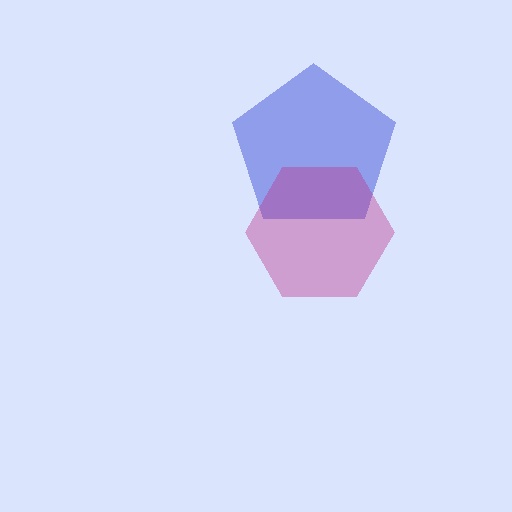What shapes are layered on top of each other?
The layered shapes are: a blue pentagon, a magenta hexagon.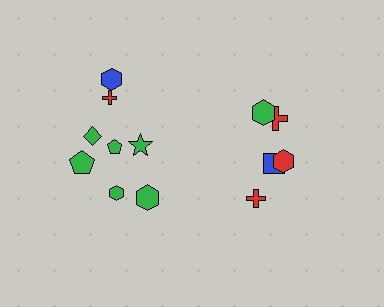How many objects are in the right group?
There are 5 objects.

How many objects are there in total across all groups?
There are 13 objects.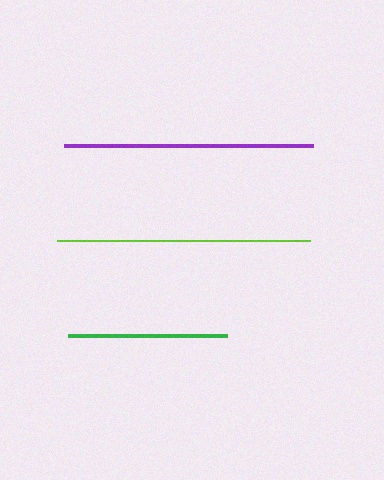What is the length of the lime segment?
The lime segment is approximately 252 pixels long.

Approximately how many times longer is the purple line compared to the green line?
The purple line is approximately 1.6 times the length of the green line.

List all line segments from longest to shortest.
From longest to shortest: lime, purple, green.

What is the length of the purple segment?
The purple segment is approximately 249 pixels long.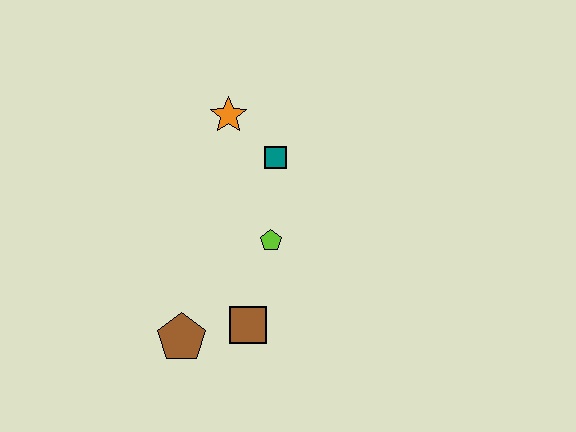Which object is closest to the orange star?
The teal square is closest to the orange star.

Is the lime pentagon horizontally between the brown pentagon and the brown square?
No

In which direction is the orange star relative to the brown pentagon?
The orange star is above the brown pentagon.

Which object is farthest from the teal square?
The brown pentagon is farthest from the teal square.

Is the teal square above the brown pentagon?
Yes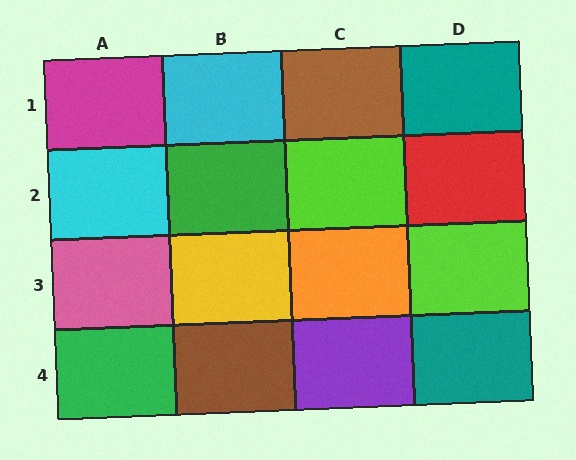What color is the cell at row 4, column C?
Purple.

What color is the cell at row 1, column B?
Cyan.